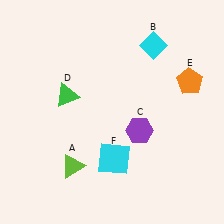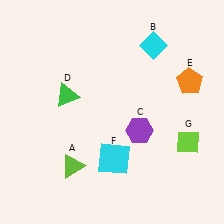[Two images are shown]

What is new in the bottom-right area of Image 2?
A lime diamond (G) was added in the bottom-right area of Image 2.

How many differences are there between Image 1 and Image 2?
There is 1 difference between the two images.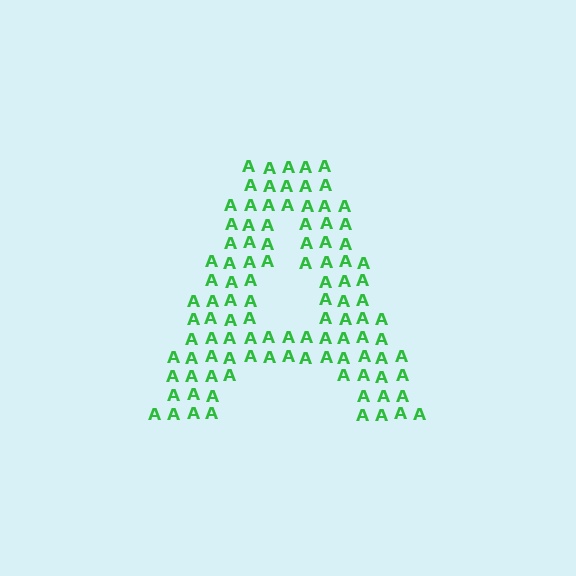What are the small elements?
The small elements are letter A's.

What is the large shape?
The large shape is the letter A.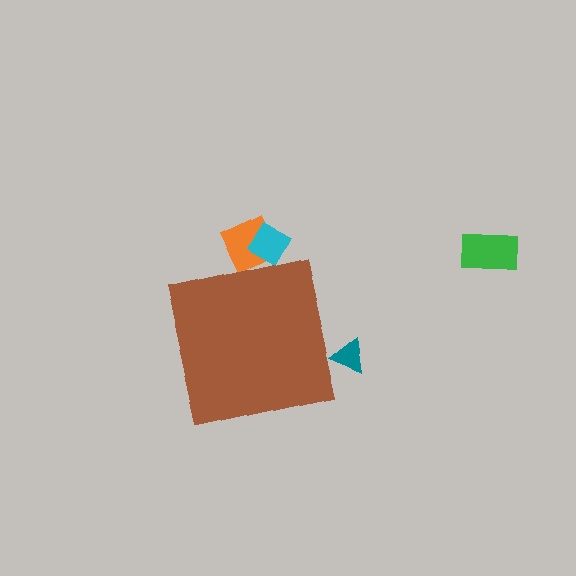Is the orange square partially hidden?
Yes, the orange square is partially hidden behind the brown square.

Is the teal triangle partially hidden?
Yes, the teal triangle is partially hidden behind the brown square.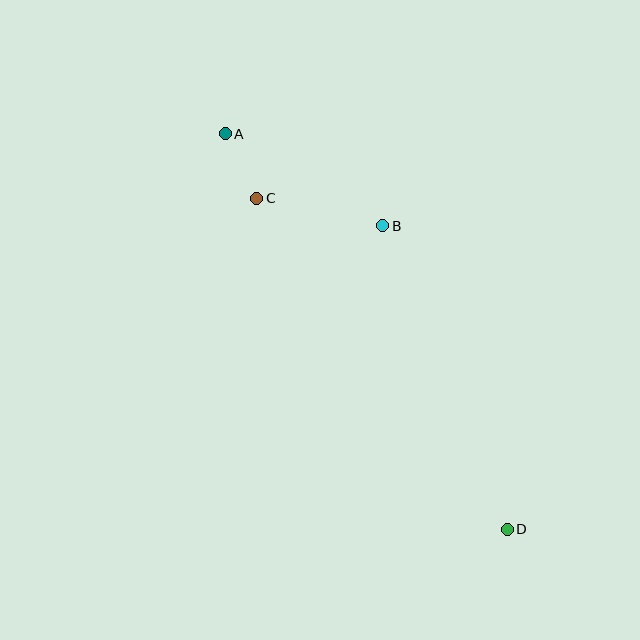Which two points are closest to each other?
Points A and C are closest to each other.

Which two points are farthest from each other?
Points A and D are farthest from each other.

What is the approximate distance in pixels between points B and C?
The distance between B and C is approximately 129 pixels.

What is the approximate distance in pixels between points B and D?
The distance between B and D is approximately 328 pixels.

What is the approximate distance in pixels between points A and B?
The distance between A and B is approximately 182 pixels.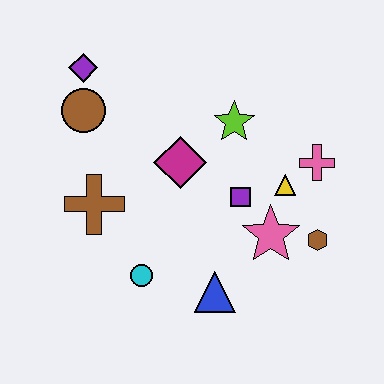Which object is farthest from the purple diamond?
The brown hexagon is farthest from the purple diamond.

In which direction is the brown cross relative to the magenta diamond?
The brown cross is to the left of the magenta diamond.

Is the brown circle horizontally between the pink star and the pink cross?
No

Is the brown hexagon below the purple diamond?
Yes